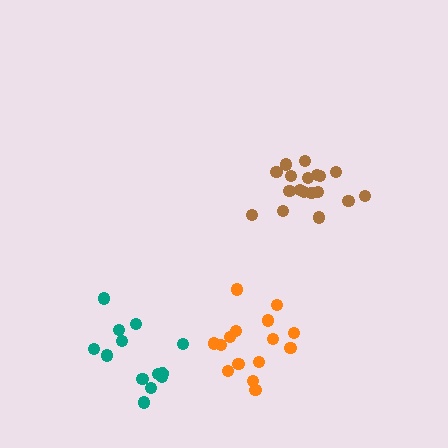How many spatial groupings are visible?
There are 3 spatial groupings.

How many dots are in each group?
Group 1: 13 dots, Group 2: 15 dots, Group 3: 18 dots (46 total).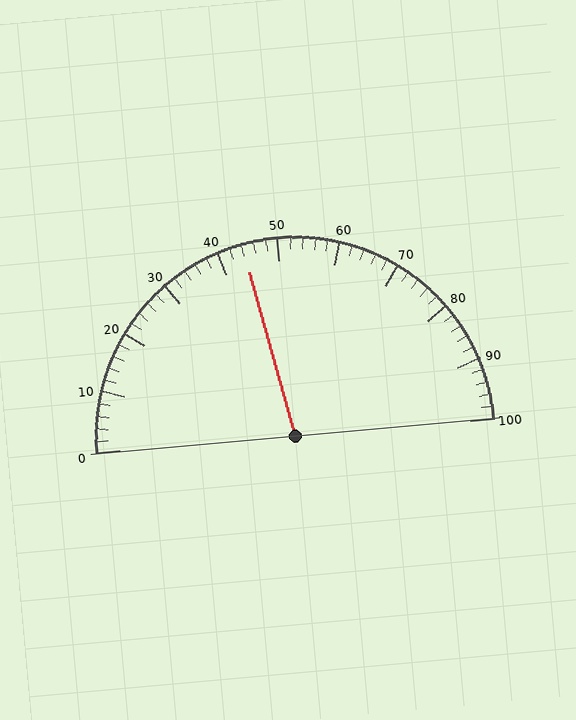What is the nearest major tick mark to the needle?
The nearest major tick mark is 40.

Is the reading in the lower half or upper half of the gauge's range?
The reading is in the lower half of the range (0 to 100).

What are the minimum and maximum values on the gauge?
The gauge ranges from 0 to 100.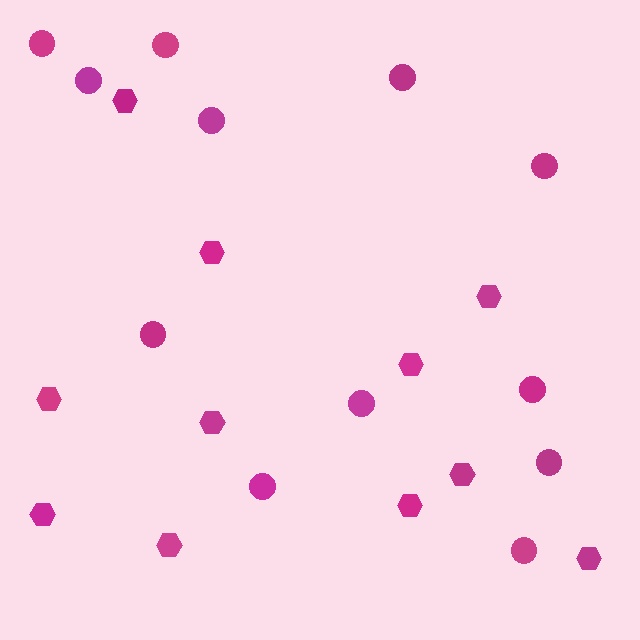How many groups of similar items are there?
There are 2 groups: one group of hexagons (11) and one group of circles (12).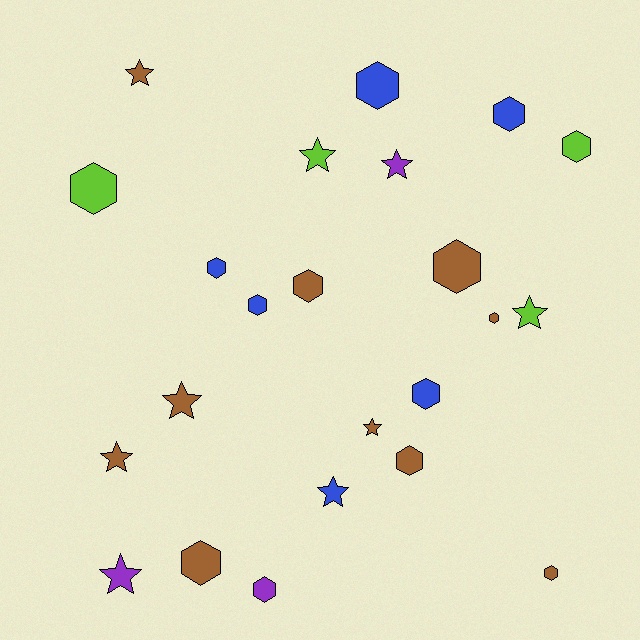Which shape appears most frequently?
Hexagon, with 14 objects.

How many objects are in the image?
There are 23 objects.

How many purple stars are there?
There are 2 purple stars.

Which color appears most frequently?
Brown, with 10 objects.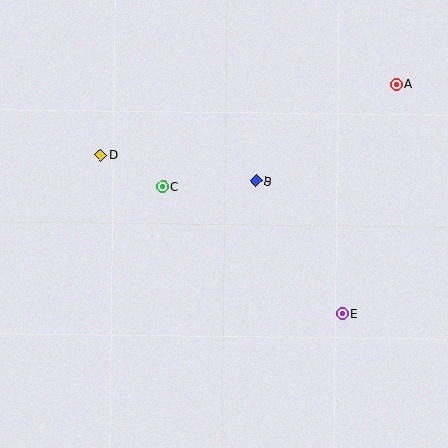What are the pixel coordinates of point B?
Point B is at (256, 181).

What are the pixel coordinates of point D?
Point D is at (100, 155).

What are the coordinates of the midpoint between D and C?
The midpoint between D and C is at (131, 171).